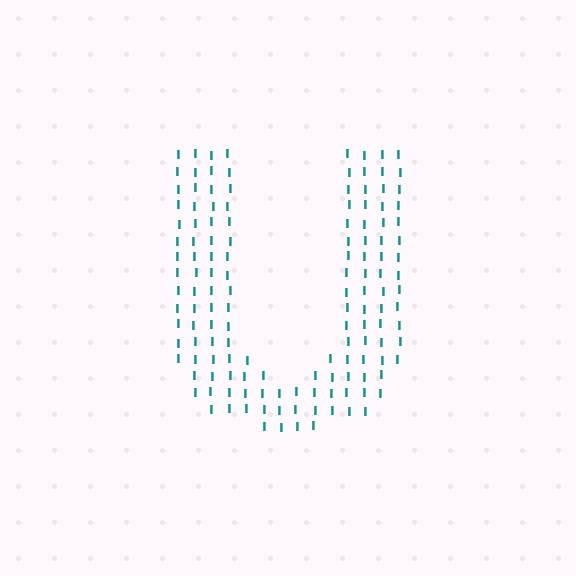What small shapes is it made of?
It is made of small letter I's.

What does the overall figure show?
The overall figure shows the letter U.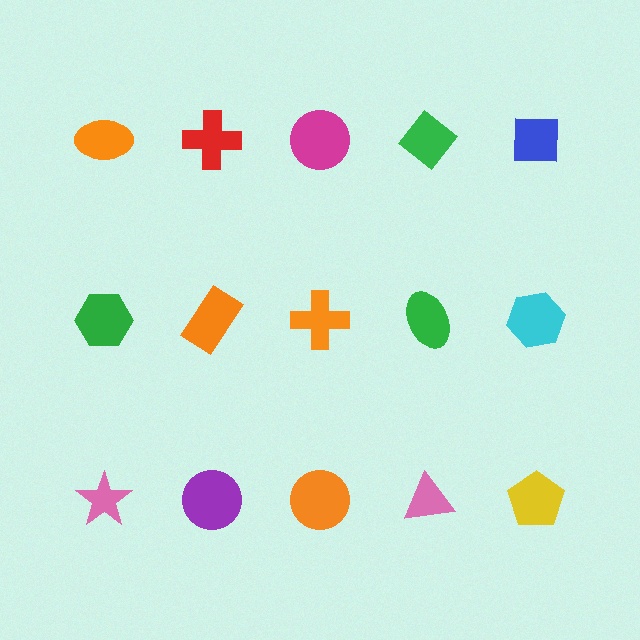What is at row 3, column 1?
A pink star.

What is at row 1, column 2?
A red cross.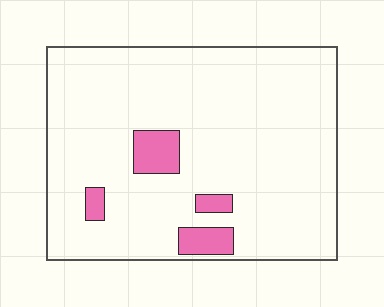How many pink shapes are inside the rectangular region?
4.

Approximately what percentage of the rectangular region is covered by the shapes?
Approximately 10%.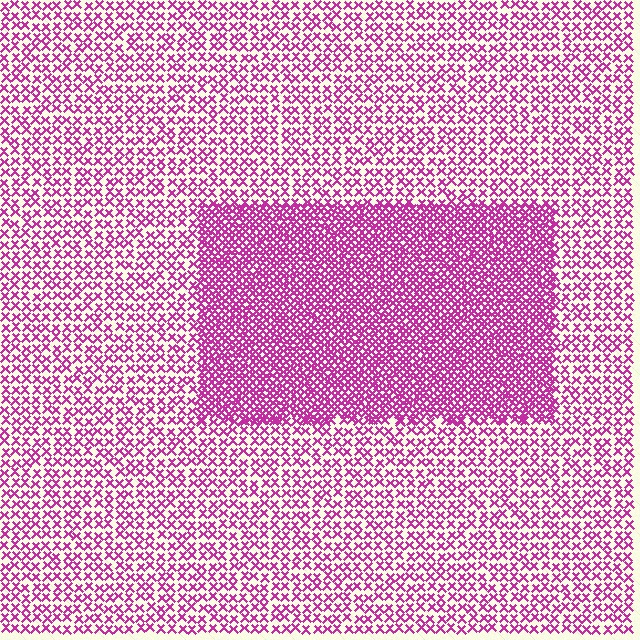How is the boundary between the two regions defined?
The boundary is defined by a change in element density (approximately 2.3x ratio). All elements are the same color, size, and shape.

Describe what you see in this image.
The image contains small magenta elements arranged at two different densities. A rectangle-shaped region is visible where the elements are more densely packed than the surrounding area.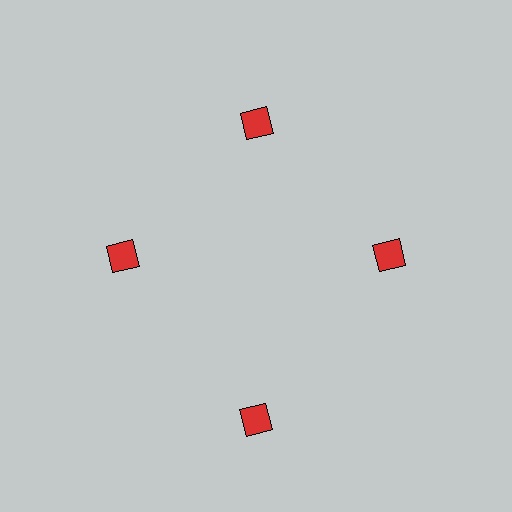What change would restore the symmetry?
The symmetry would be restored by moving it inward, back onto the ring so that all 4 squares sit at equal angles and equal distance from the center.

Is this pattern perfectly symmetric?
No. The 4 red squares are arranged in a ring, but one element near the 6 o'clock position is pushed outward from the center, breaking the 4-fold rotational symmetry.